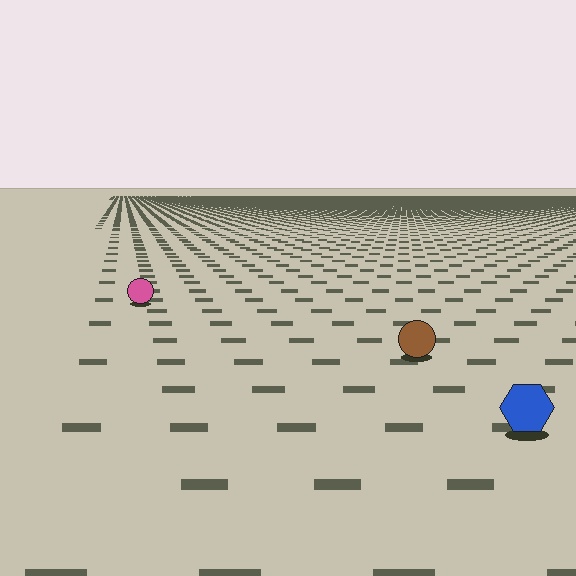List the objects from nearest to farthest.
From nearest to farthest: the blue hexagon, the brown circle, the pink circle.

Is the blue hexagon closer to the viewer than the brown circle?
Yes. The blue hexagon is closer — you can tell from the texture gradient: the ground texture is coarser near it.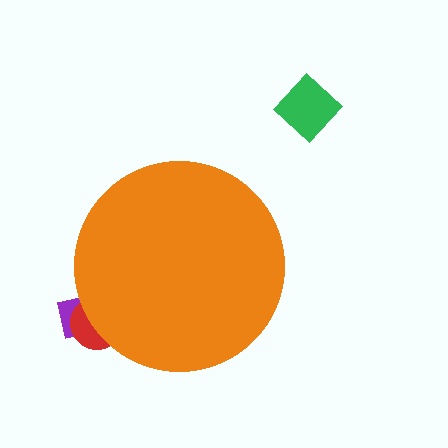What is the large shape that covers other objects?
An orange circle.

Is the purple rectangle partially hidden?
Yes, the purple rectangle is partially hidden behind the orange circle.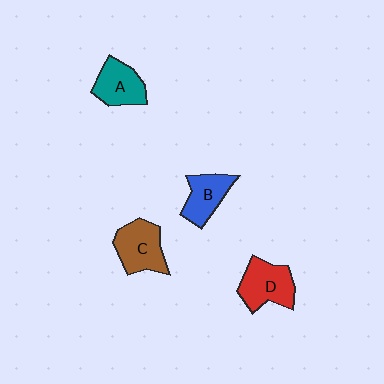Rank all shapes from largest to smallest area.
From largest to smallest: D (red), C (brown), A (teal), B (blue).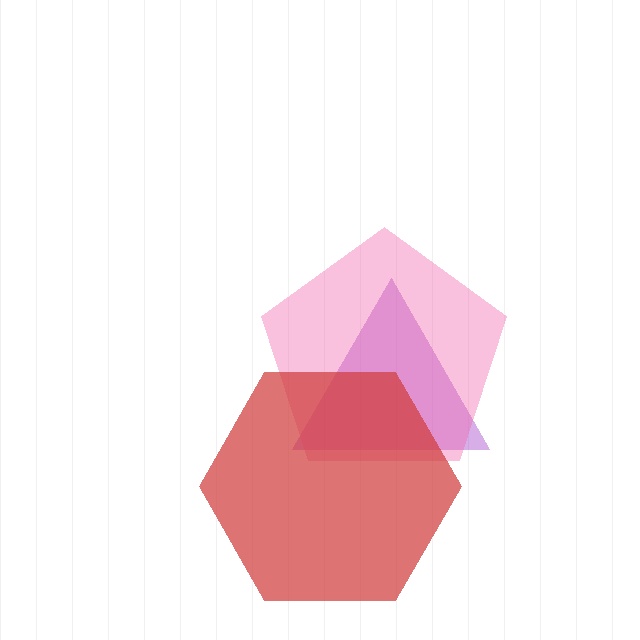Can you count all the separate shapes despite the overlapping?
Yes, there are 3 separate shapes.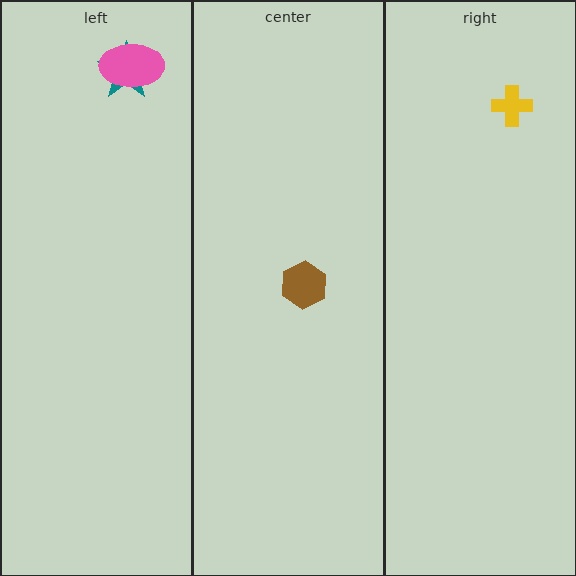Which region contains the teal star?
The left region.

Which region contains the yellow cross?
The right region.